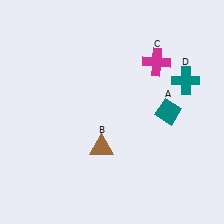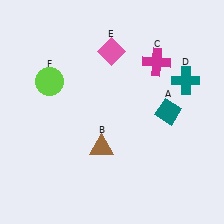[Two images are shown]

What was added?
A pink diamond (E), a lime circle (F) were added in Image 2.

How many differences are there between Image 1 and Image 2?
There are 2 differences between the two images.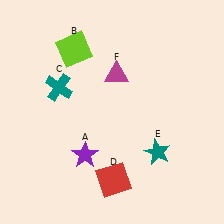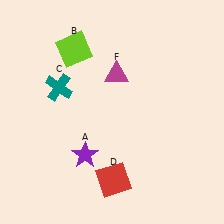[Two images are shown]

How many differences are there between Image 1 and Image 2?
There is 1 difference between the two images.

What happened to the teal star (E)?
The teal star (E) was removed in Image 2. It was in the bottom-right area of Image 1.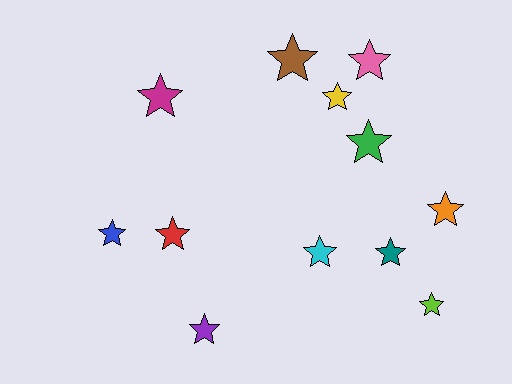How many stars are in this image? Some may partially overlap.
There are 12 stars.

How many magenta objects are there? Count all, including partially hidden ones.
There is 1 magenta object.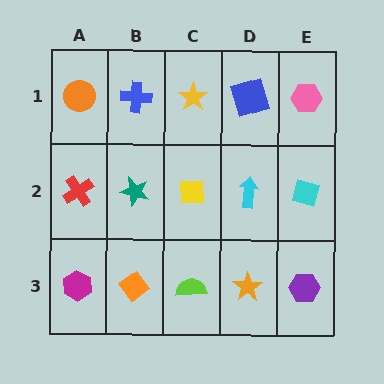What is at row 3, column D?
An orange star.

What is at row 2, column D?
A cyan arrow.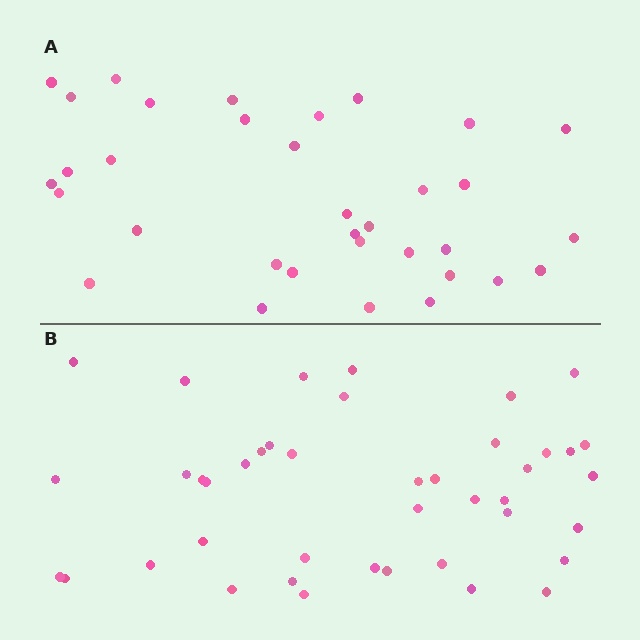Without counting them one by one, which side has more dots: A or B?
Region B (the bottom region) has more dots.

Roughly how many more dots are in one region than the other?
Region B has roughly 8 or so more dots than region A.